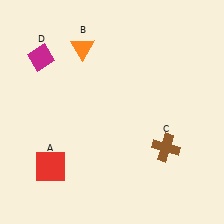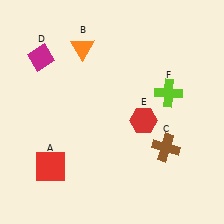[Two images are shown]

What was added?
A red hexagon (E), a lime cross (F) were added in Image 2.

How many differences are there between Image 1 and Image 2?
There are 2 differences between the two images.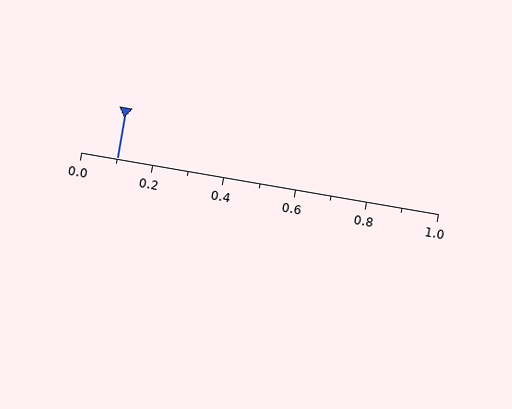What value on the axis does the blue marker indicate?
The marker indicates approximately 0.1.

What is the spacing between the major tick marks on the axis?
The major ticks are spaced 0.2 apart.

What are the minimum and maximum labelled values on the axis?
The axis runs from 0.0 to 1.0.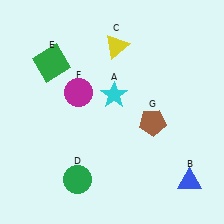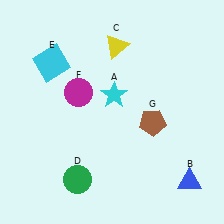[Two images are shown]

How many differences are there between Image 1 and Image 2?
There is 1 difference between the two images.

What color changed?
The square (E) changed from green in Image 1 to cyan in Image 2.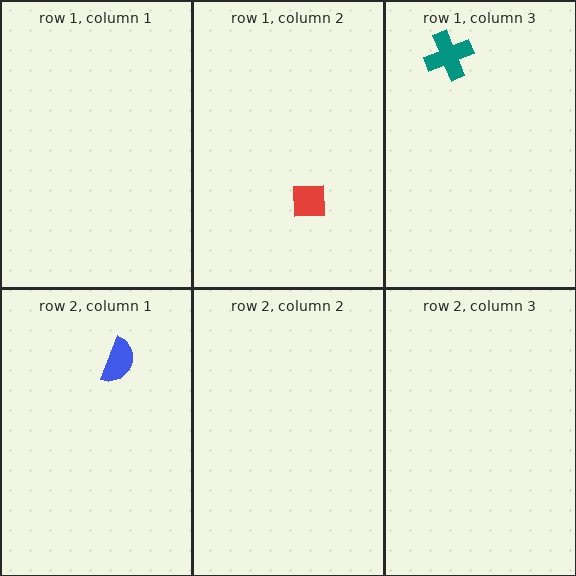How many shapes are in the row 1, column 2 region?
1.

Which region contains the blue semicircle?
The row 2, column 1 region.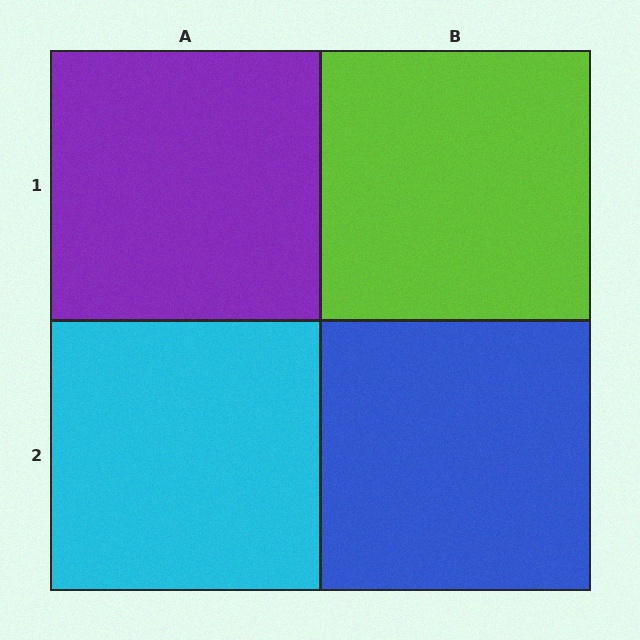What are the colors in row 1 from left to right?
Purple, lime.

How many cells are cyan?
1 cell is cyan.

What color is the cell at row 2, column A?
Cyan.